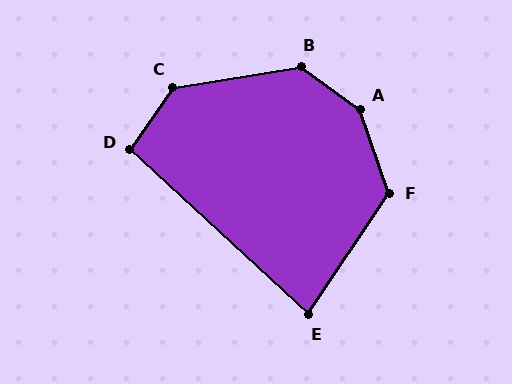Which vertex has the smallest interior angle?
E, at approximately 81 degrees.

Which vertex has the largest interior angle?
A, at approximately 145 degrees.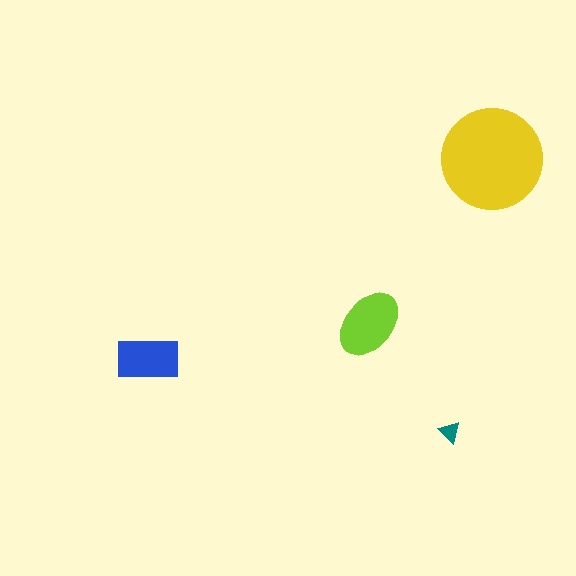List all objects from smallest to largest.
The teal triangle, the blue rectangle, the lime ellipse, the yellow circle.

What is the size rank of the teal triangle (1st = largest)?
4th.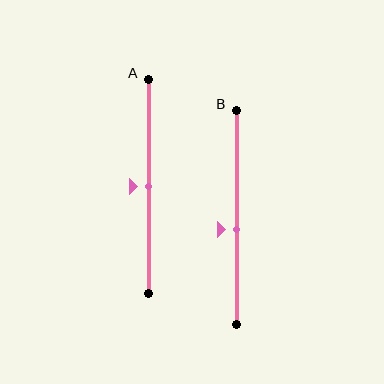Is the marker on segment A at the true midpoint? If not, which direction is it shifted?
Yes, the marker on segment A is at the true midpoint.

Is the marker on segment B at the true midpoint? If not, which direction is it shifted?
No, the marker on segment B is shifted downward by about 6% of the segment length.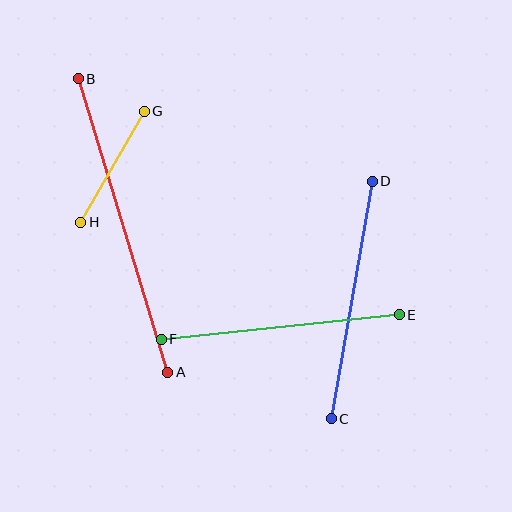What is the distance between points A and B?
The distance is approximately 307 pixels.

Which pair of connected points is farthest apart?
Points A and B are farthest apart.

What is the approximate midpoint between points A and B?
The midpoint is at approximately (123, 226) pixels.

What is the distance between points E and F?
The distance is approximately 239 pixels.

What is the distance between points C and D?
The distance is approximately 241 pixels.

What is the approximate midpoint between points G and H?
The midpoint is at approximately (113, 167) pixels.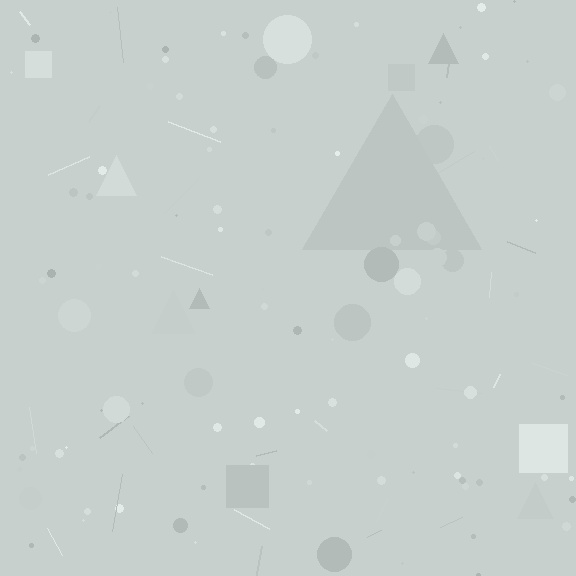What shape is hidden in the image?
A triangle is hidden in the image.